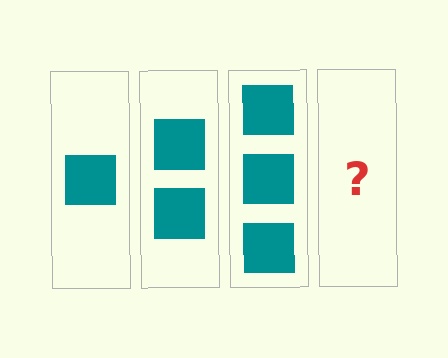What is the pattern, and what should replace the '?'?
The pattern is that each step adds one more square. The '?' should be 4 squares.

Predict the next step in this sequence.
The next step is 4 squares.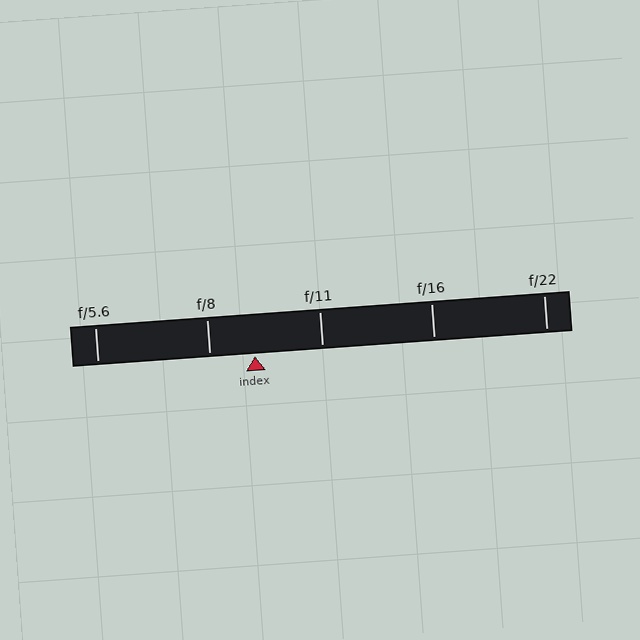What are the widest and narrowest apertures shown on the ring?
The widest aperture shown is f/5.6 and the narrowest is f/22.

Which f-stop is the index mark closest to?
The index mark is closest to f/8.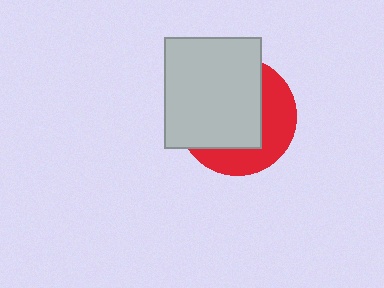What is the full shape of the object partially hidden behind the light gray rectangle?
The partially hidden object is a red circle.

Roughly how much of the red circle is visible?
A small part of it is visible (roughly 39%).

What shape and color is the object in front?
The object in front is a light gray rectangle.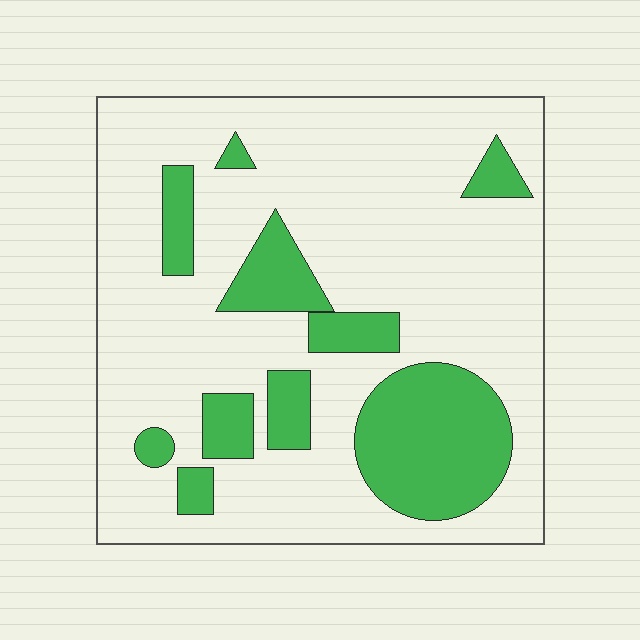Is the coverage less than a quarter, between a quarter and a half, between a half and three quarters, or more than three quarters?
Less than a quarter.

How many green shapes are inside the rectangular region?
10.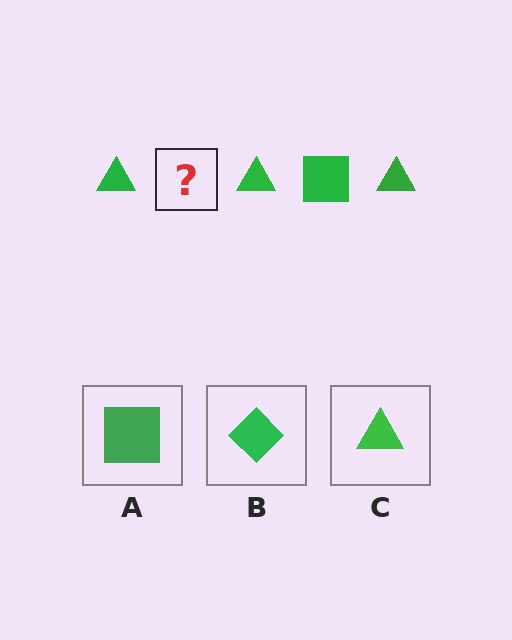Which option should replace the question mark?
Option A.